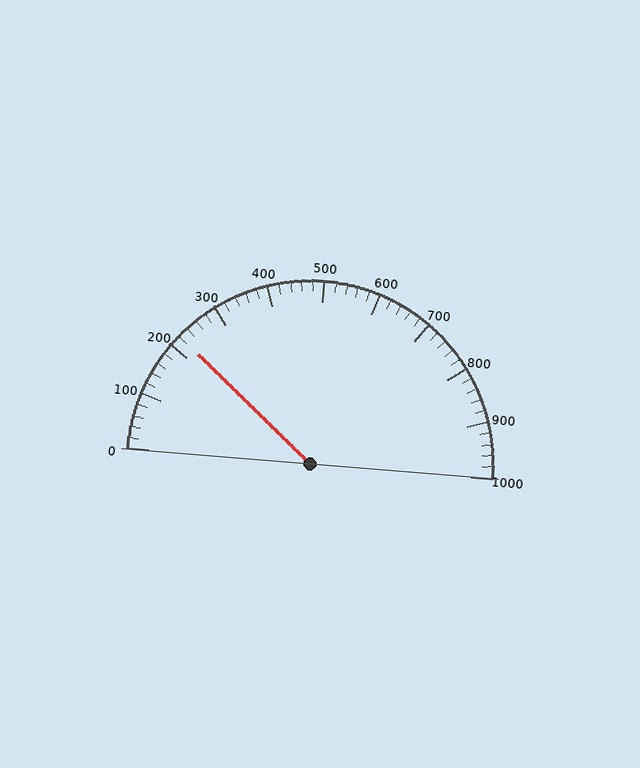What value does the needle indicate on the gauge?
The needle indicates approximately 220.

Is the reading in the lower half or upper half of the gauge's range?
The reading is in the lower half of the range (0 to 1000).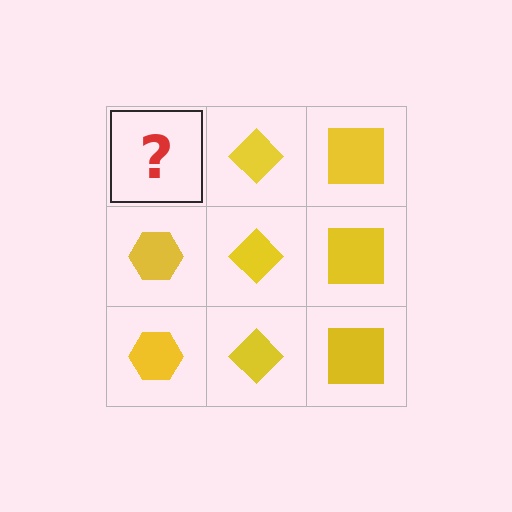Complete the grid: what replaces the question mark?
The question mark should be replaced with a yellow hexagon.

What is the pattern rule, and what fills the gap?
The rule is that each column has a consistent shape. The gap should be filled with a yellow hexagon.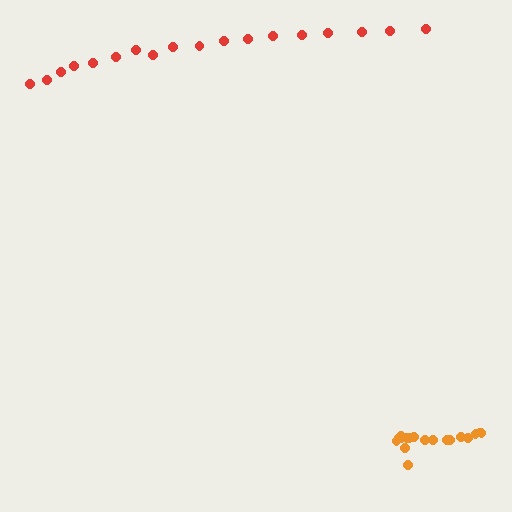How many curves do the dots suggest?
There are 2 distinct paths.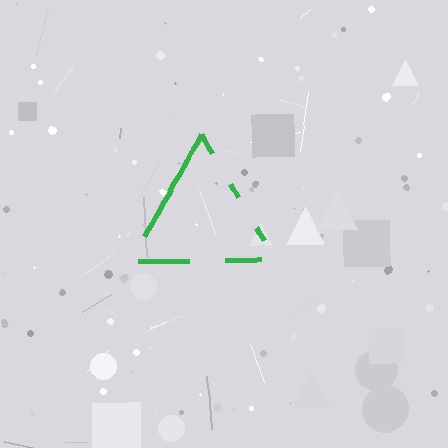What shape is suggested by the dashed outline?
The dashed outline suggests a triangle.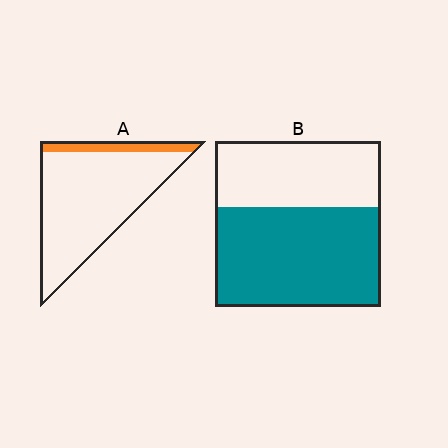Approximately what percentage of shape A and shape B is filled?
A is approximately 15% and B is approximately 60%.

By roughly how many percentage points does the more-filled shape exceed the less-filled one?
By roughly 45 percentage points (B over A).